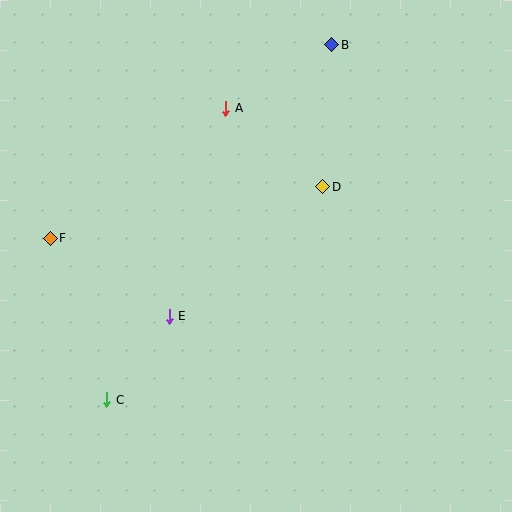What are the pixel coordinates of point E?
Point E is at (169, 316).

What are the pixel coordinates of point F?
Point F is at (50, 238).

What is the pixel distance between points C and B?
The distance between C and B is 420 pixels.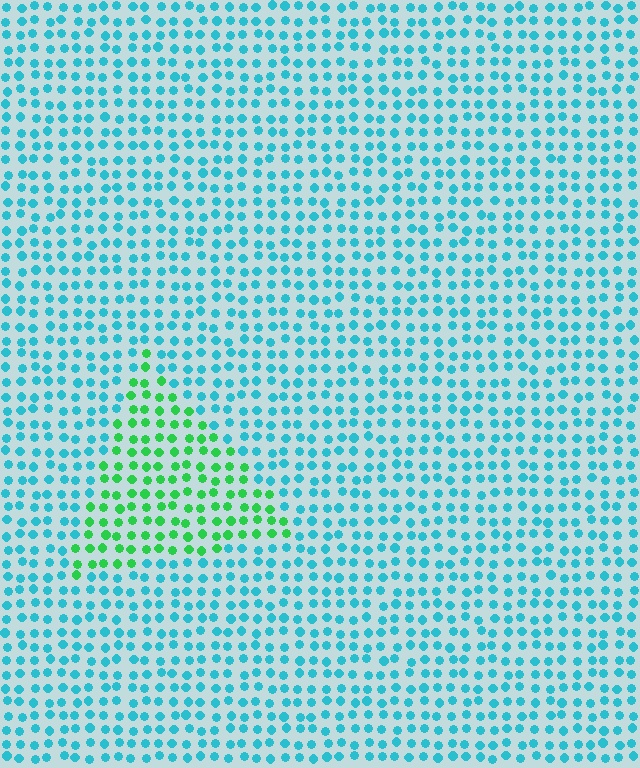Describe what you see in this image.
The image is filled with small cyan elements in a uniform arrangement. A triangle-shaped region is visible where the elements are tinted to a slightly different hue, forming a subtle color boundary.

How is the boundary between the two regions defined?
The boundary is defined purely by a slight shift in hue (about 55 degrees). Spacing, size, and orientation are identical on both sides.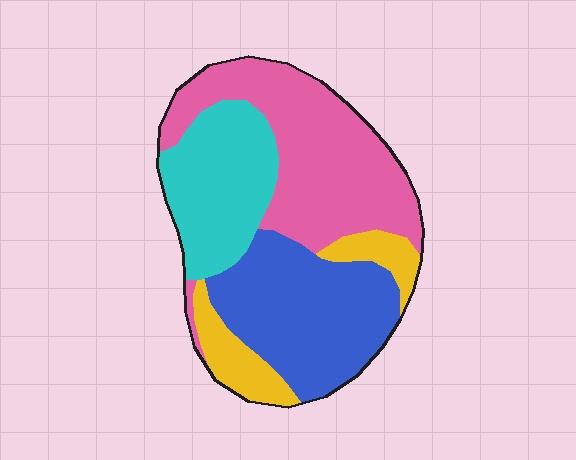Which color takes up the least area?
Yellow, at roughly 10%.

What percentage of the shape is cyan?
Cyan covers 22% of the shape.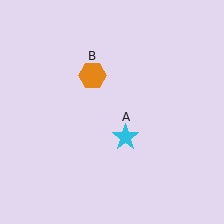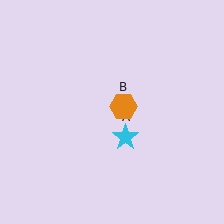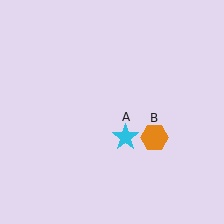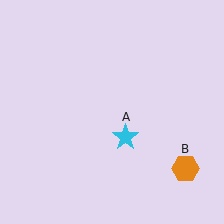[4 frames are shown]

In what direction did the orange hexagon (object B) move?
The orange hexagon (object B) moved down and to the right.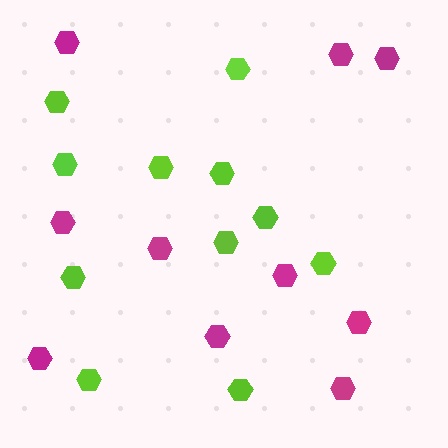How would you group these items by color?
There are 2 groups: one group of magenta hexagons (10) and one group of lime hexagons (11).